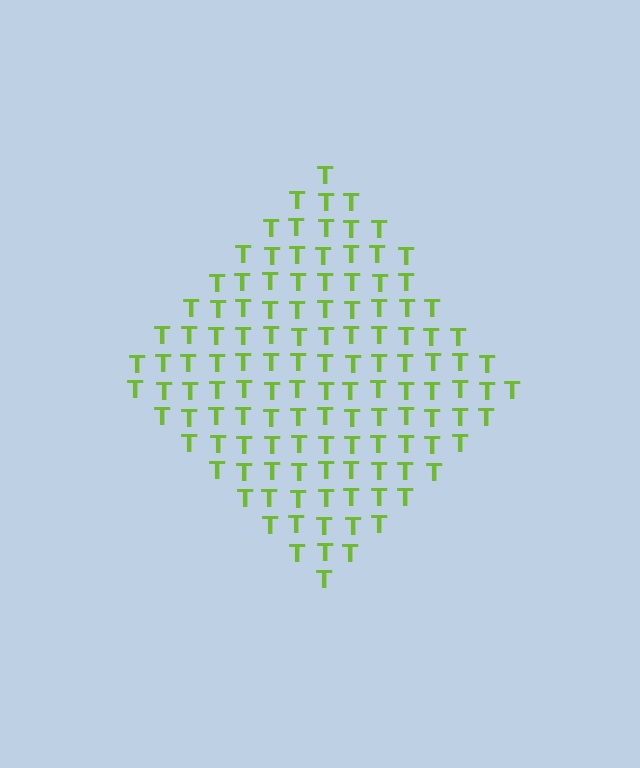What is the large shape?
The large shape is a diamond.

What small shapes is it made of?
It is made of small letter T's.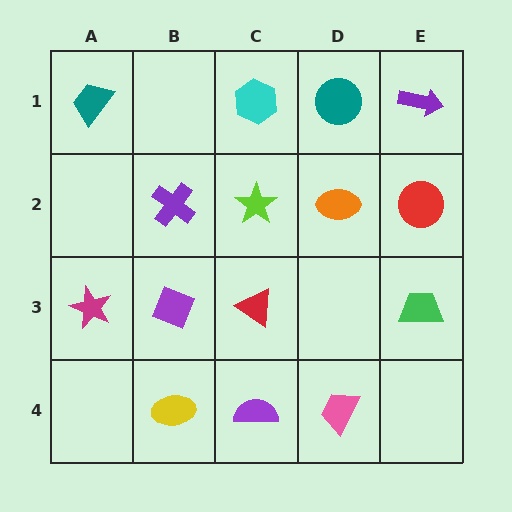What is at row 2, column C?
A lime star.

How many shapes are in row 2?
4 shapes.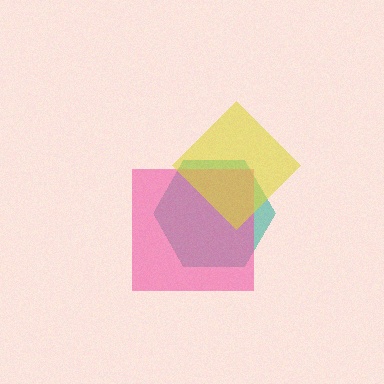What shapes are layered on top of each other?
The layered shapes are: a teal hexagon, a pink square, a yellow diamond.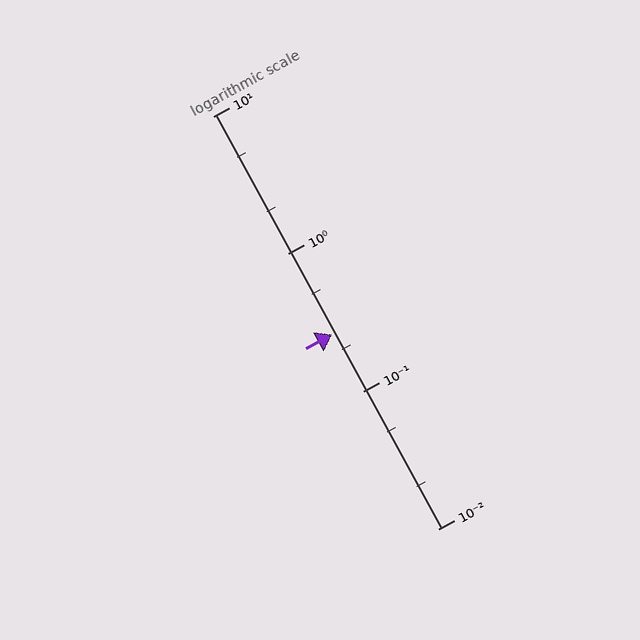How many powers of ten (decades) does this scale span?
The scale spans 3 decades, from 0.01 to 10.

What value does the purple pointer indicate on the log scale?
The pointer indicates approximately 0.26.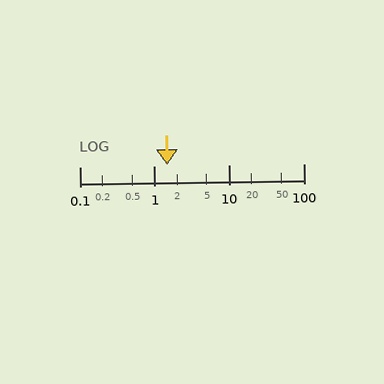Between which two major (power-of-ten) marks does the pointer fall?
The pointer is between 1 and 10.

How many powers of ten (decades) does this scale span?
The scale spans 3 decades, from 0.1 to 100.